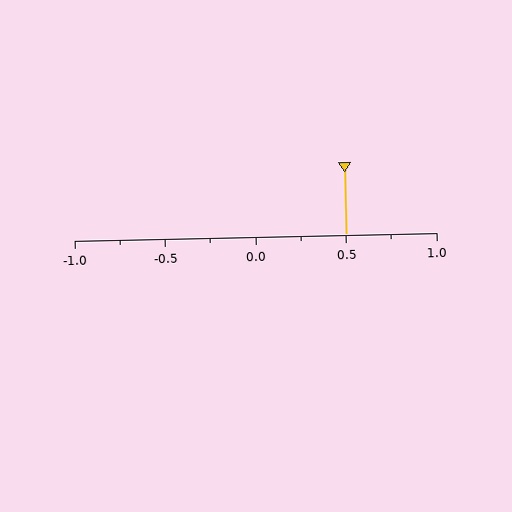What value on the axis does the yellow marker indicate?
The marker indicates approximately 0.5.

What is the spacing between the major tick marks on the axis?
The major ticks are spaced 0.5 apart.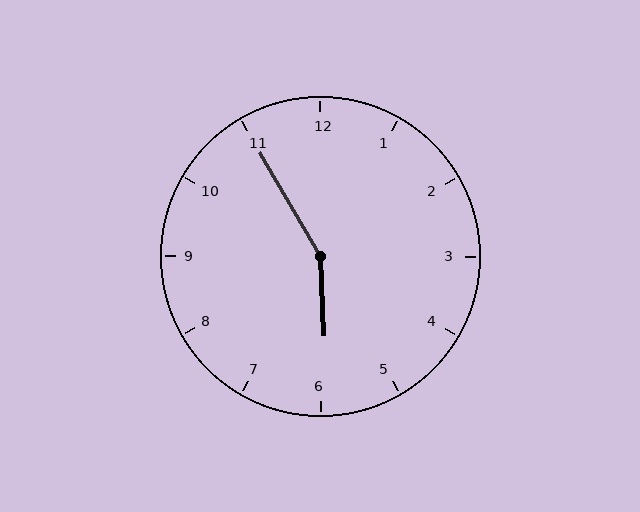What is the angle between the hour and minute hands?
Approximately 152 degrees.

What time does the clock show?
5:55.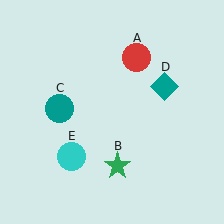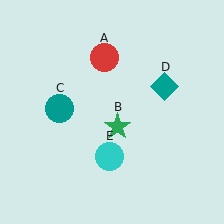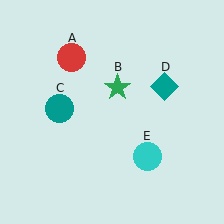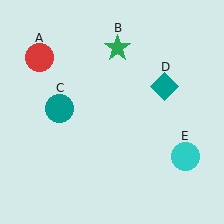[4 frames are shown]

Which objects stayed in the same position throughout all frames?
Teal circle (object C) and teal diamond (object D) remained stationary.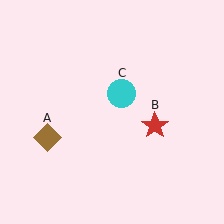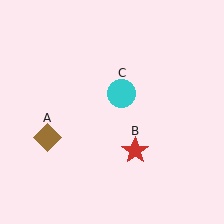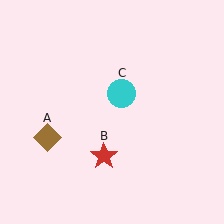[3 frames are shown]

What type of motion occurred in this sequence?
The red star (object B) rotated clockwise around the center of the scene.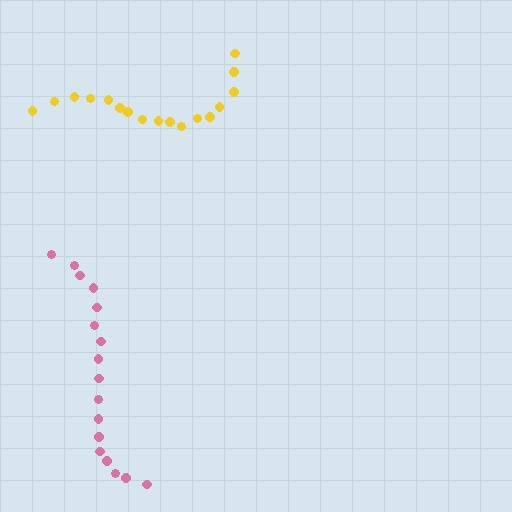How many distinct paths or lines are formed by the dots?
There are 2 distinct paths.